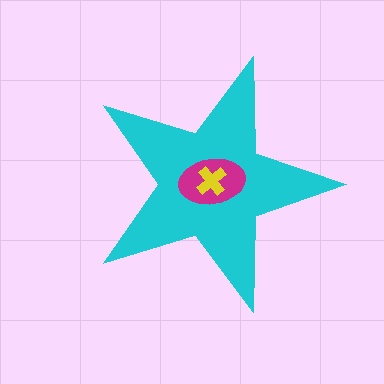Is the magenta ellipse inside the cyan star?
Yes.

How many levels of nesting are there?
3.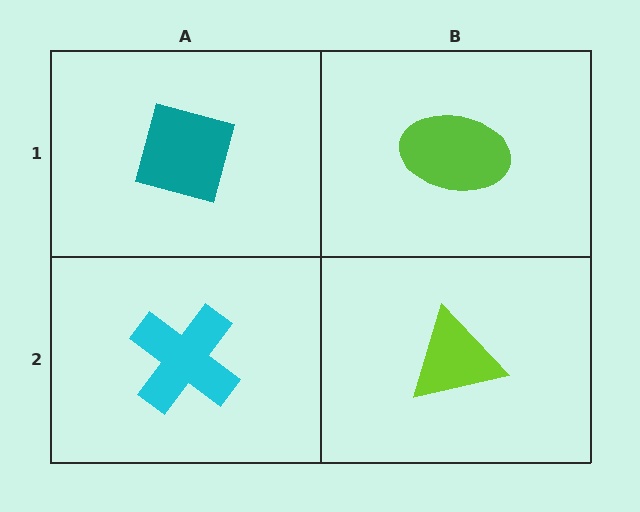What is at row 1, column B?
A lime ellipse.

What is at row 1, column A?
A teal diamond.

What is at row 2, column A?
A cyan cross.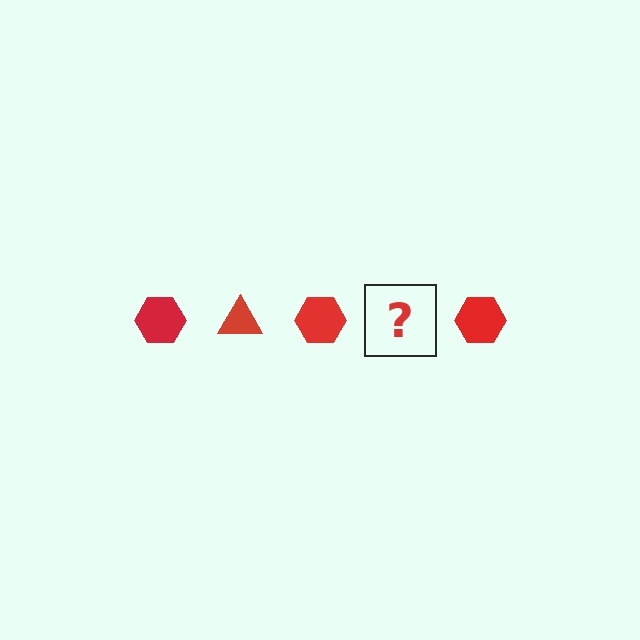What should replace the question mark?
The question mark should be replaced with a red triangle.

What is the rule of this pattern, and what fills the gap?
The rule is that the pattern cycles through hexagon, triangle shapes in red. The gap should be filled with a red triangle.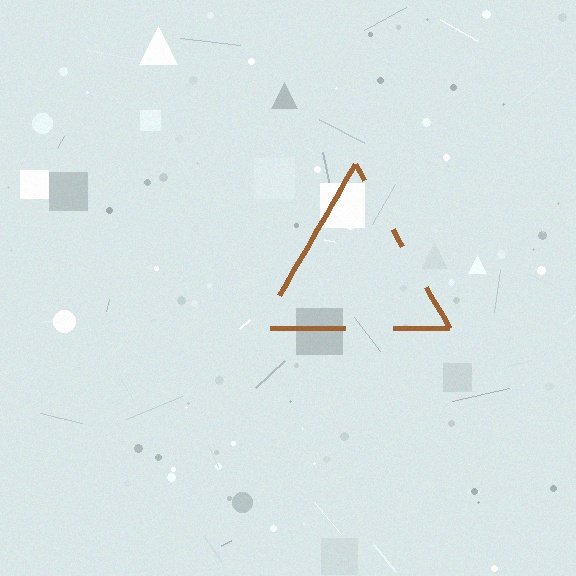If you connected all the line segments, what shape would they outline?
They would outline a triangle.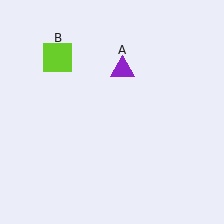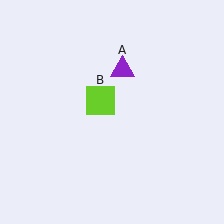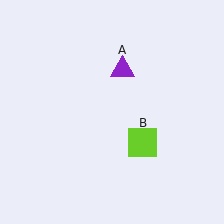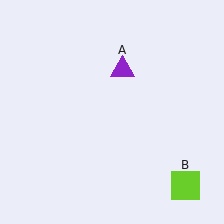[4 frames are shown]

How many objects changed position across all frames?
1 object changed position: lime square (object B).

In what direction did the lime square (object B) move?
The lime square (object B) moved down and to the right.